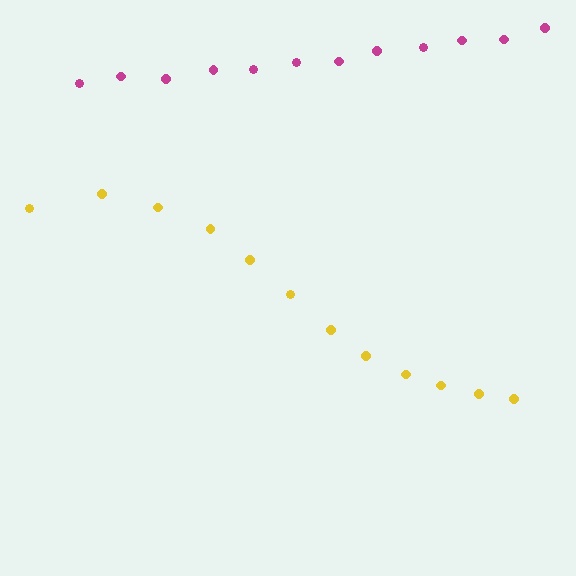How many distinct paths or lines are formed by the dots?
There are 2 distinct paths.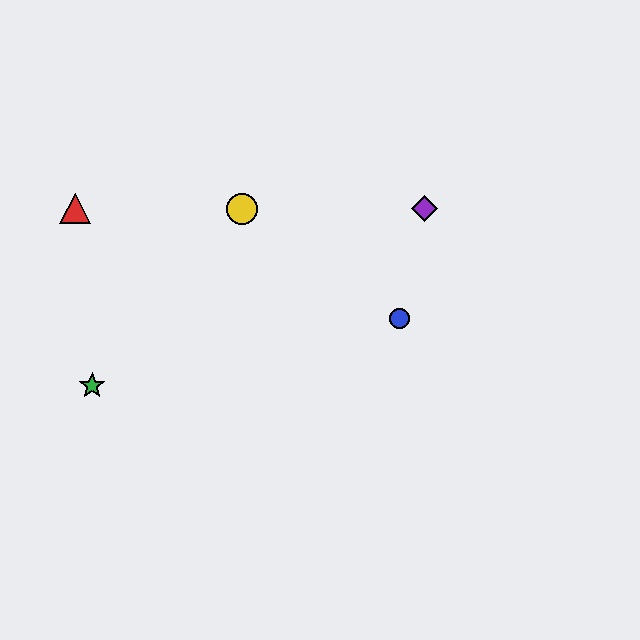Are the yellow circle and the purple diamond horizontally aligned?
Yes, both are at y≈209.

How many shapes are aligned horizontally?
3 shapes (the red triangle, the yellow circle, the purple diamond) are aligned horizontally.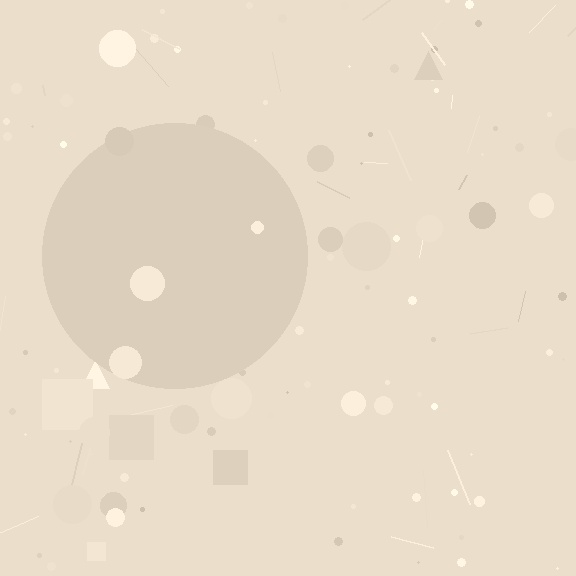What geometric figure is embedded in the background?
A circle is embedded in the background.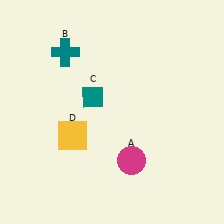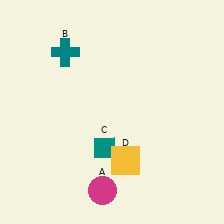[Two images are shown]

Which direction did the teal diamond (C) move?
The teal diamond (C) moved down.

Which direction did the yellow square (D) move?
The yellow square (D) moved right.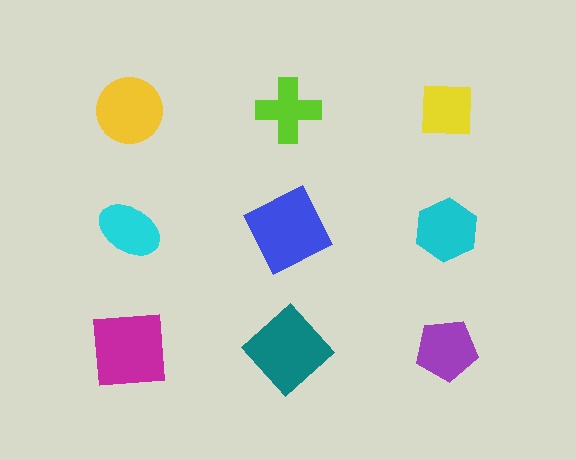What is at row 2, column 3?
A cyan hexagon.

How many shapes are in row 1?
3 shapes.